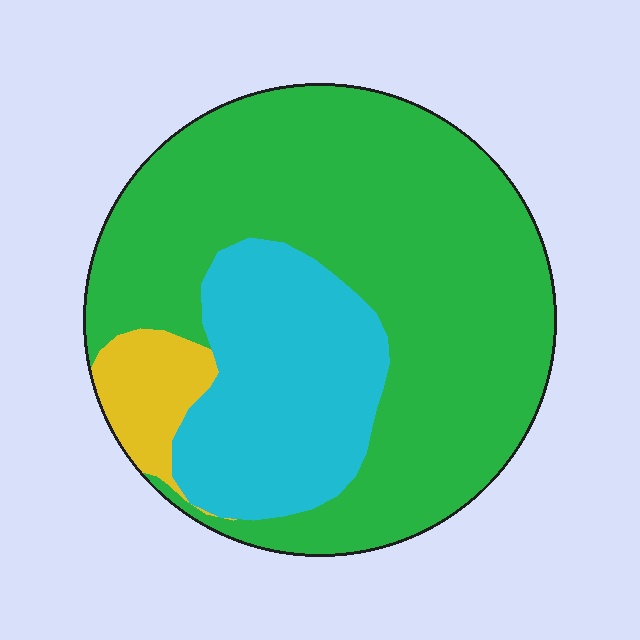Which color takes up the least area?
Yellow, at roughly 5%.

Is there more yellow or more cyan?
Cyan.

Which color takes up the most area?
Green, at roughly 70%.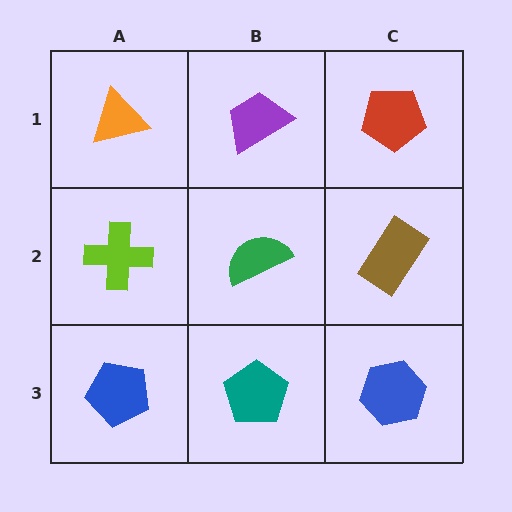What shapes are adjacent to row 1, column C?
A brown rectangle (row 2, column C), a purple trapezoid (row 1, column B).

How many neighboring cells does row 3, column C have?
2.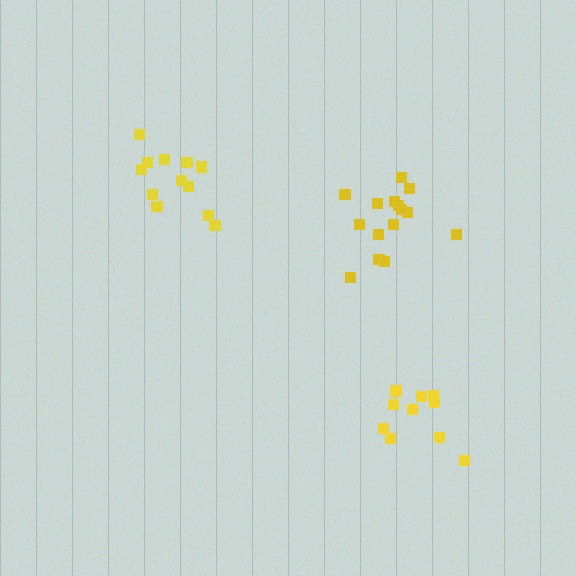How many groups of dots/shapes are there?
There are 3 groups.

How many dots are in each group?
Group 1: 15 dots, Group 2: 12 dots, Group 3: 10 dots (37 total).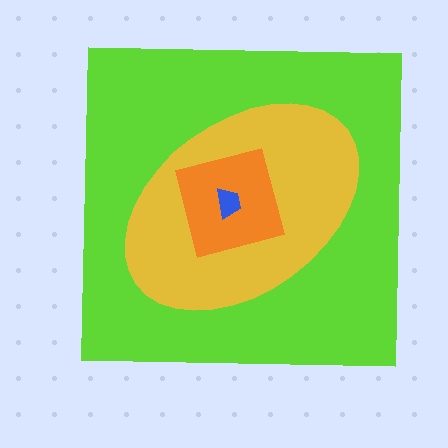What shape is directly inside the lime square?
The yellow ellipse.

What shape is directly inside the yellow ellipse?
The orange square.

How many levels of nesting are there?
4.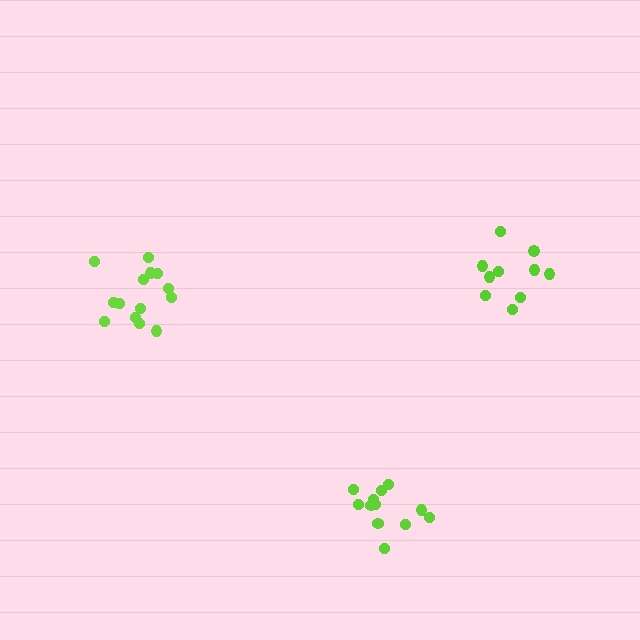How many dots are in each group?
Group 1: 12 dots, Group 2: 14 dots, Group 3: 10 dots (36 total).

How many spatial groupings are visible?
There are 3 spatial groupings.